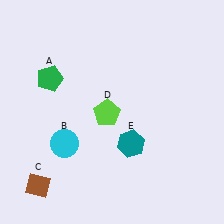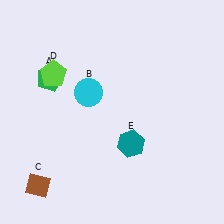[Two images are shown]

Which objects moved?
The objects that moved are: the cyan circle (B), the lime pentagon (D).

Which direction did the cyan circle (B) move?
The cyan circle (B) moved up.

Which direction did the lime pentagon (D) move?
The lime pentagon (D) moved left.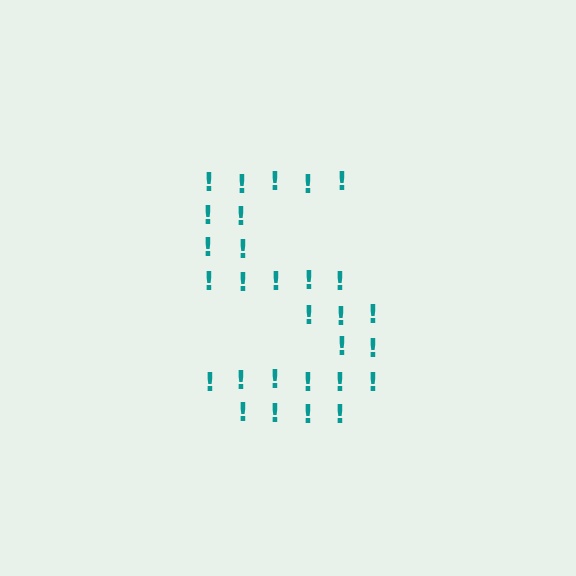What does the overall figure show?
The overall figure shows the letter S.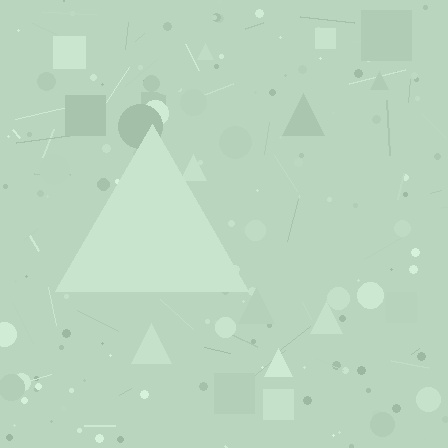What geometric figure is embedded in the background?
A triangle is embedded in the background.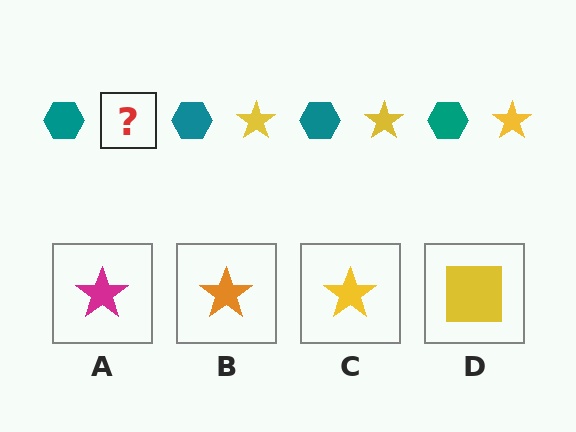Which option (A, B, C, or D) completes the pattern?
C.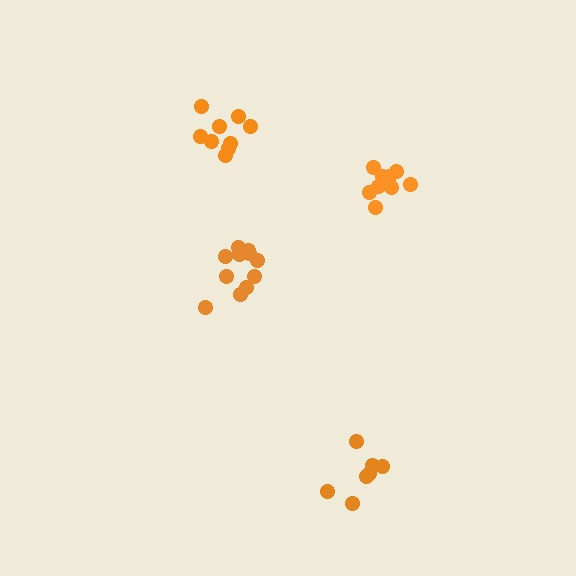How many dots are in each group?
Group 1: 11 dots, Group 2: 7 dots, Group 3: 9 dots, Group 4: 10 dots (37 total).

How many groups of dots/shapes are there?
There are 4 groups.